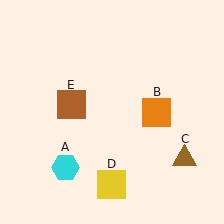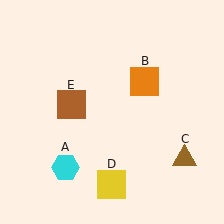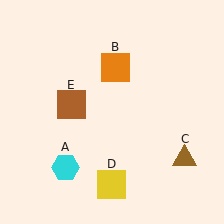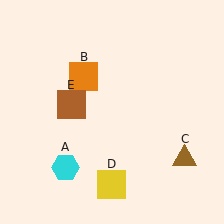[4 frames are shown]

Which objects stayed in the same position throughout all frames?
Cyan hexagon (object A) and brown triangle (object C) and yellow square (object D) and brown square (object E) remained stationary.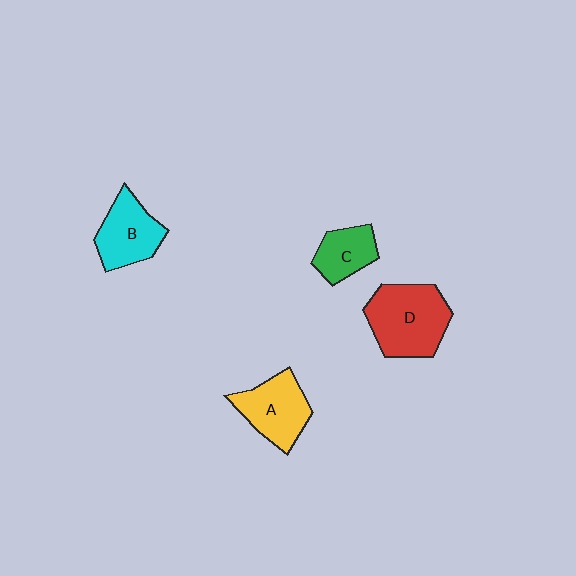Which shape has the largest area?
Shape D (red).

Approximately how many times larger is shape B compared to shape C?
Approximately 1.4 times.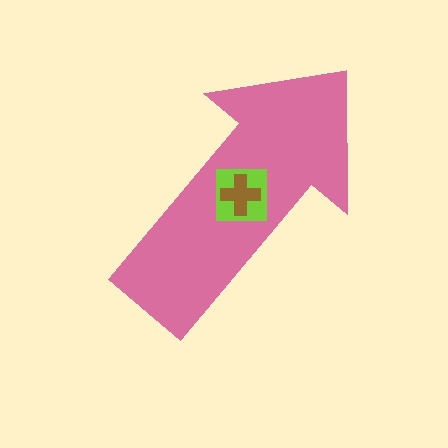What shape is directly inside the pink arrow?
The lime square.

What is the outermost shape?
The pink arrow.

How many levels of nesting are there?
3.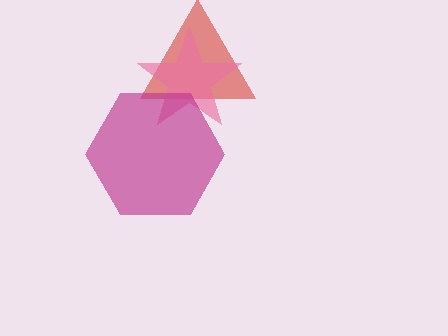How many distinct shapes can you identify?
There are 3 distinct shapes: a red triangle, a pink star, a magenta hexagon.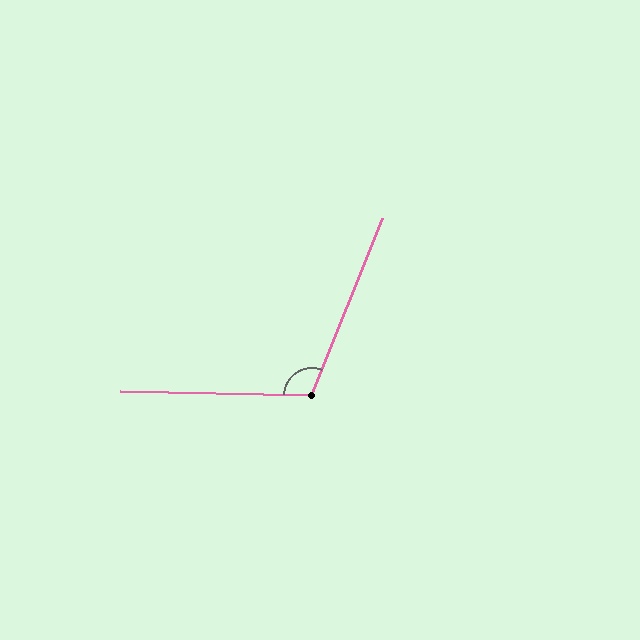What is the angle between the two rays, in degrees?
Approximately 110 degrees.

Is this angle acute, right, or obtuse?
It is obtuse.